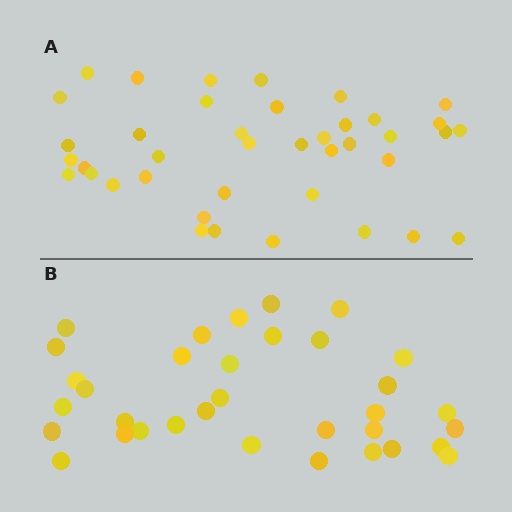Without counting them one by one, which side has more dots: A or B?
Region A (the top region) has more dots.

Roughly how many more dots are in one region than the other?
Region A has about 6 more dots than region B.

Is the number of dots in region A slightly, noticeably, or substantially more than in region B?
Region A has only slightly more — the two regions are fairly close. The ratio is roughly 1.2 to 1.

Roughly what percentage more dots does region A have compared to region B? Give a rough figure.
About 20% more.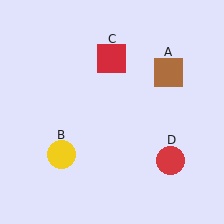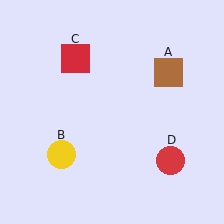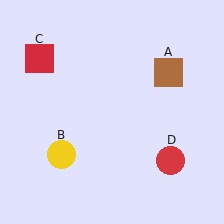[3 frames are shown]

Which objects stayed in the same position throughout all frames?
Brown square (object A) and yellow circle (object B) and red circle (object D) remained stationary.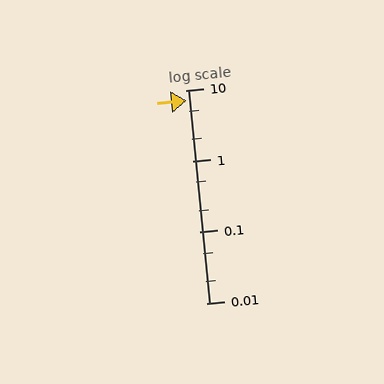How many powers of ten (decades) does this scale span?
The scale spans 3 decades, from 0.01 to 10.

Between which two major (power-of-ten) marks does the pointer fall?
The pointer is between 1 and 10.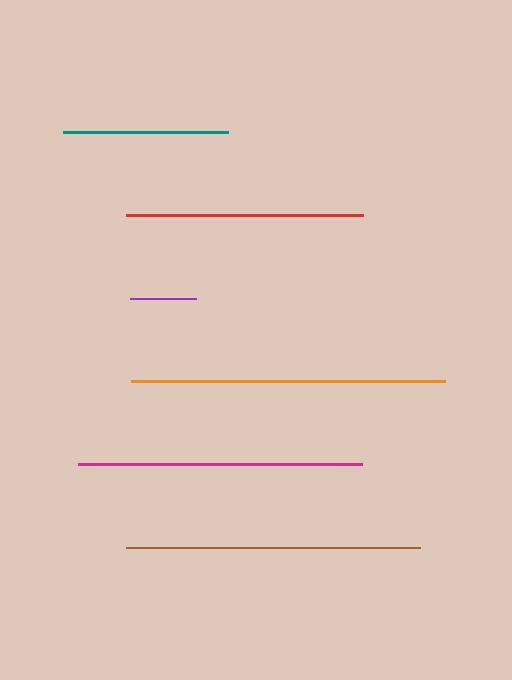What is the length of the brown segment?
The brown segment is approximately 294 pixels long.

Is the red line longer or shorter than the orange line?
The orange line is longer than the red line.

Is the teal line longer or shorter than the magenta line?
The magenta line is longer than the teal line.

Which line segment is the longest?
The orange line is the longest at approximately 314 pixels.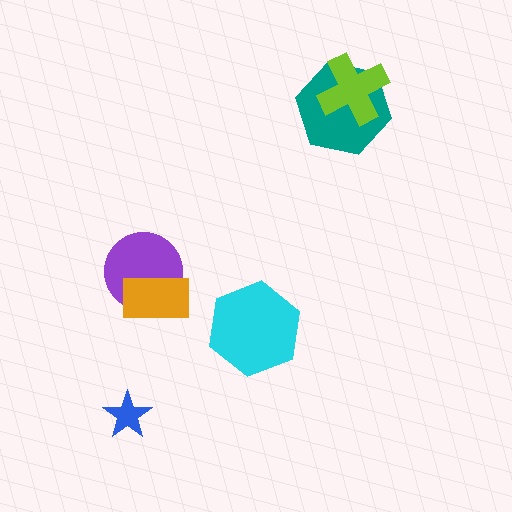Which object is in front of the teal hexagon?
The lime cross is in front of the teal hexagon.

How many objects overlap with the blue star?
0 objects overlap with the blue star.